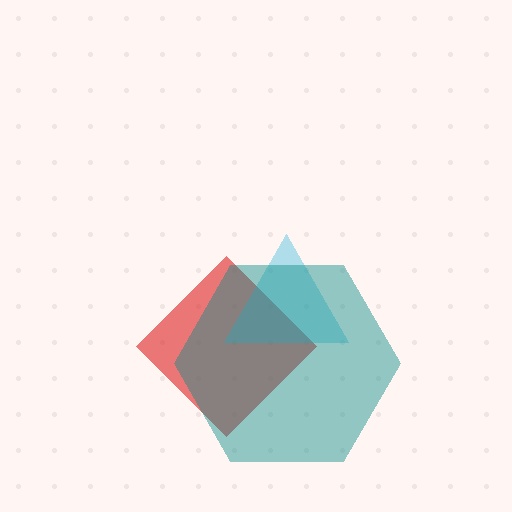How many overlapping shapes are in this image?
There are 3 overlapping shapes in the image.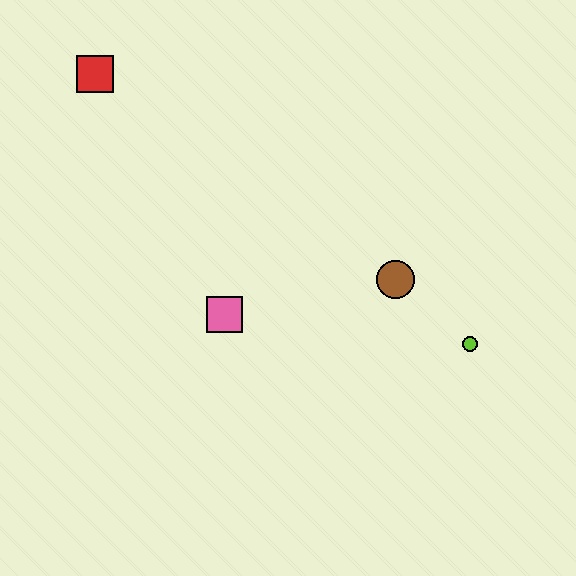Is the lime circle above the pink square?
No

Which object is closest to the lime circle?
The brown circle is closest to the lime circle.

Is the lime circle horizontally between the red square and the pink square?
No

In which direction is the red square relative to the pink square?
The red square is above the pink square.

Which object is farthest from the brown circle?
The red square is farthest from the brown circle.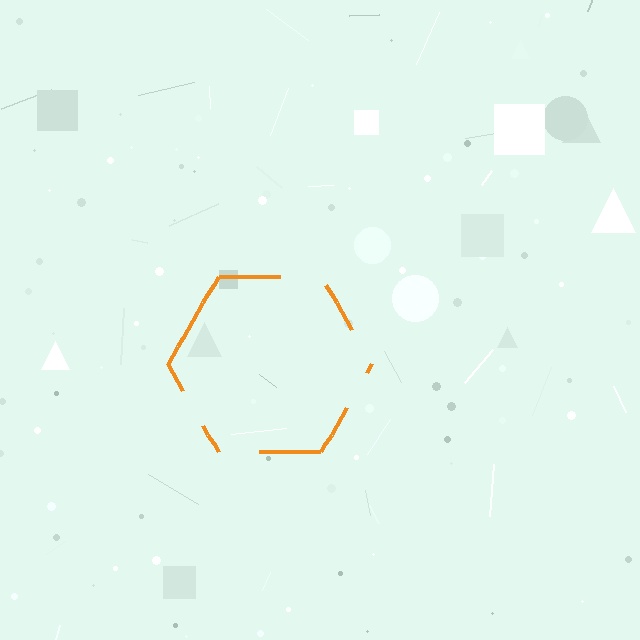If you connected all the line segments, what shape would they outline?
They would outline a hexagon.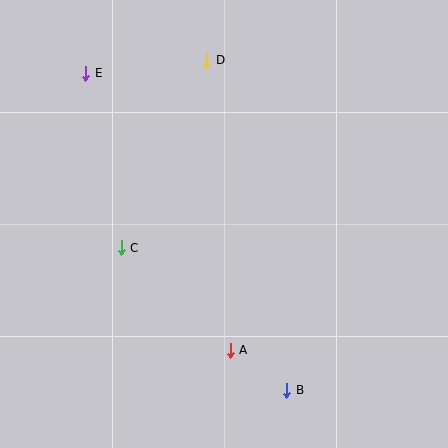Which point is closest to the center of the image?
Point C at (121, 248) is closest to the center.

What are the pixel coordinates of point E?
Point E is at (86, 73).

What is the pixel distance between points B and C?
The distance between B and C is 218 pixels.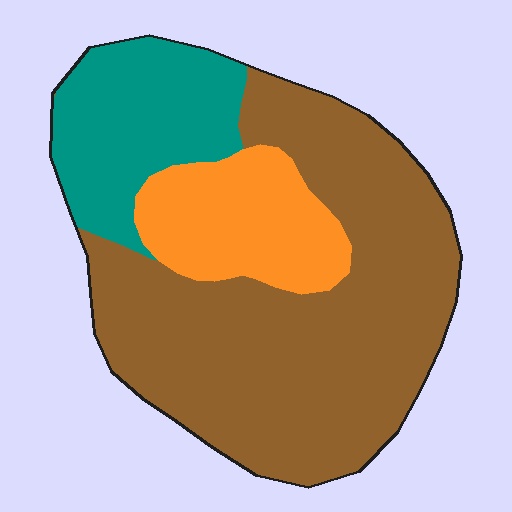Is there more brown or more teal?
Brown.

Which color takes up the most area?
Brown, at roughly 60%.